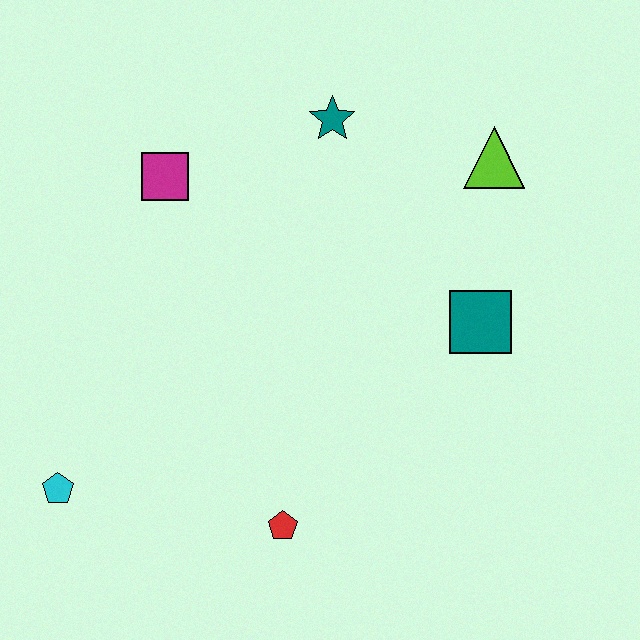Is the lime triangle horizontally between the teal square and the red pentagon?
No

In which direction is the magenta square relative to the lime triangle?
The magenta square is to the left of the lime triangle.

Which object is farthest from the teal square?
The cyan pentagon is farthest from the teal square.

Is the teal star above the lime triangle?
Yes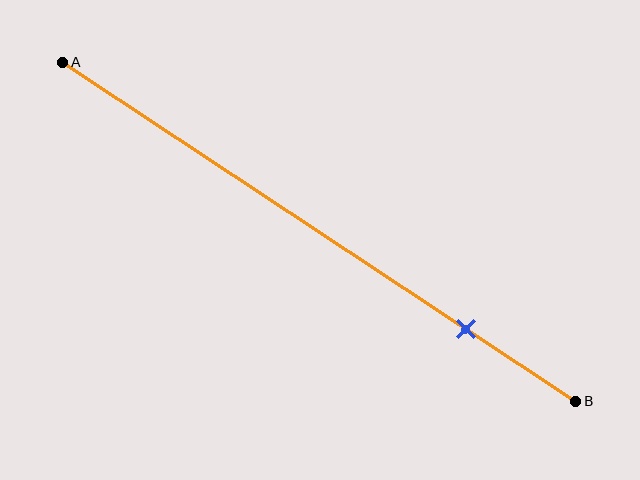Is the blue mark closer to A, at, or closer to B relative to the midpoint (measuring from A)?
The blue mark is closer to point B than the midpoint of segment AB.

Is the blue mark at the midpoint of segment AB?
No, the mark is at about 80% from A, not at the 50% midpoint.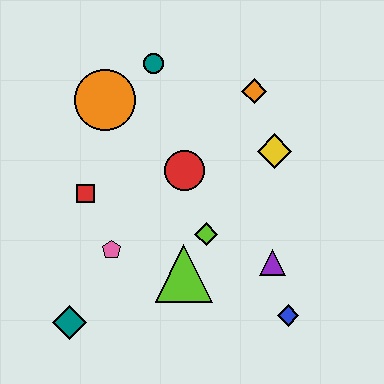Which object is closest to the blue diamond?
The purple triangle is closest to the blue diamond.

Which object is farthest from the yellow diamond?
The teal diamond is farthest from the yellow diamond.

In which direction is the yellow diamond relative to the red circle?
The yellow diamond is to the right of the red circle.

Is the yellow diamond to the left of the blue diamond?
Yes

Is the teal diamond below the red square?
Yes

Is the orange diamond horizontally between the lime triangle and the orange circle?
No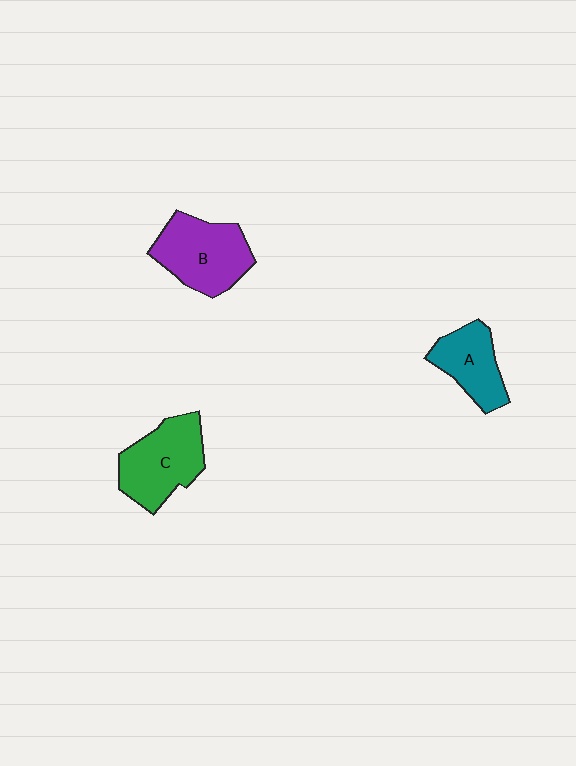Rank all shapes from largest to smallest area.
From largest to smallest: B (purple), C (green), A (teal).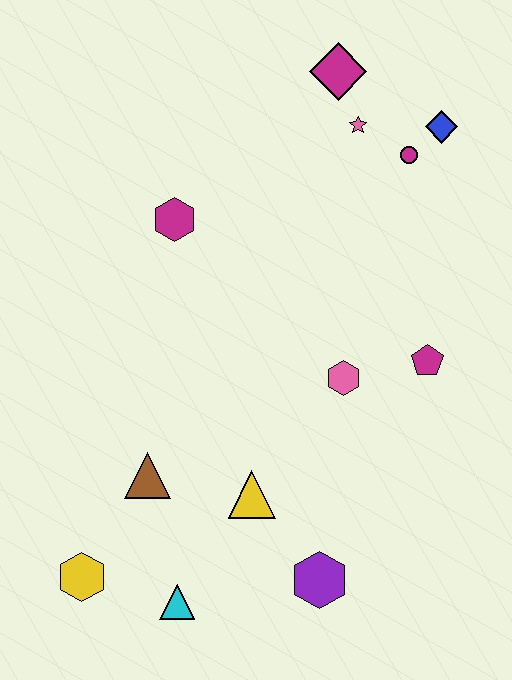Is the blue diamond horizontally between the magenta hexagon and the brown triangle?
No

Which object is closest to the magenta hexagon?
The pink star is closest to the magenta hexagon.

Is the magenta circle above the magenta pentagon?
Yes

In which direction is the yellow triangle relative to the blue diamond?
The yellow triangle is below the blue diamond.